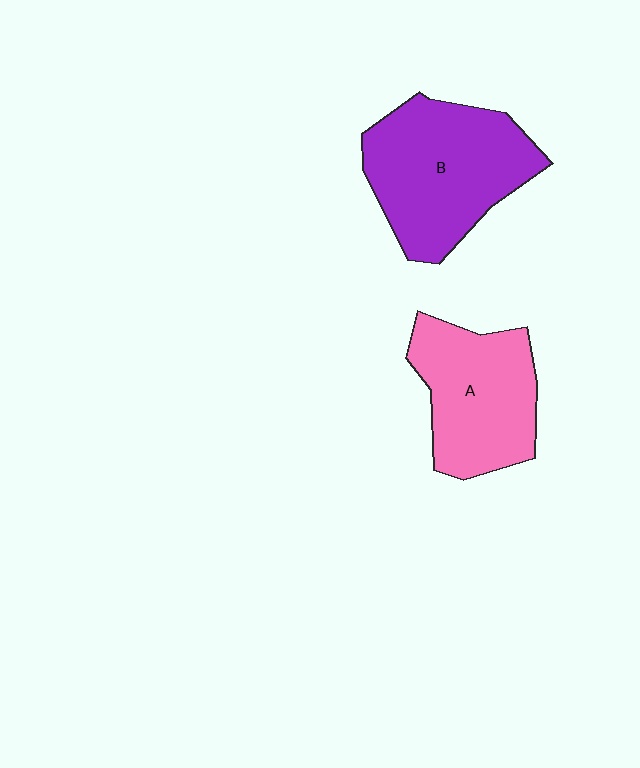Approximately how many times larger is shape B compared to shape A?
Approximately 1.2 times.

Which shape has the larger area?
Shape B (purple).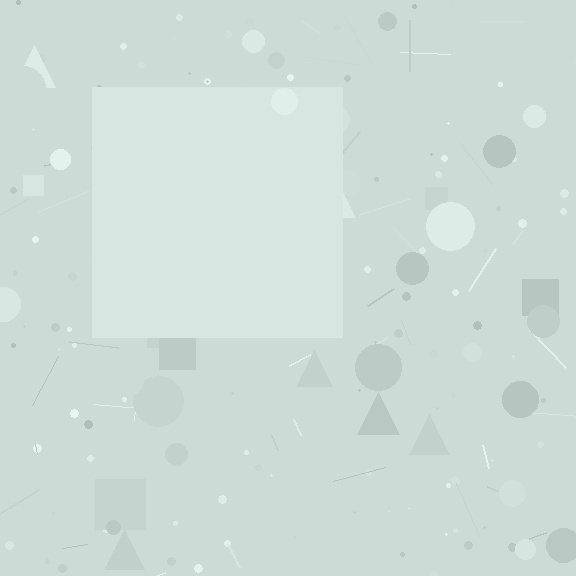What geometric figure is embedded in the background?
A square is embedded in the background.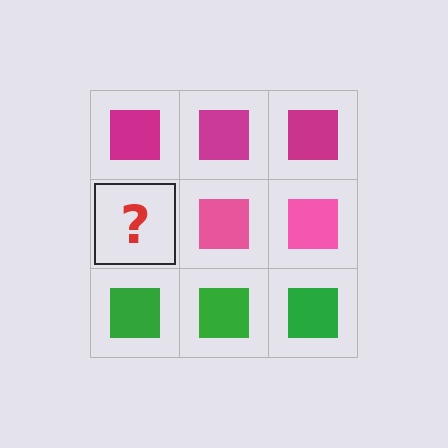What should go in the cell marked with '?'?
The missing cell should contain a pink square.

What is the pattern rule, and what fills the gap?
The rule is that each row has a consistent color. The gap should be filled with a pink square.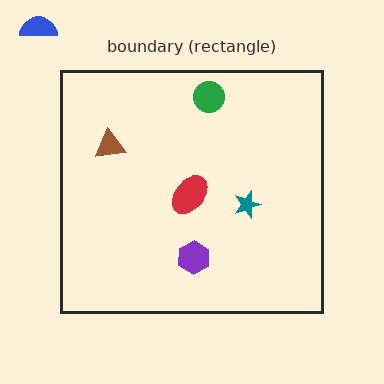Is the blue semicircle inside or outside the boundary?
Outside.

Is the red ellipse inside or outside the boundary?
Inside.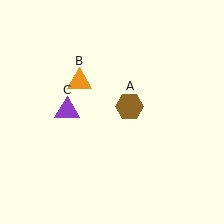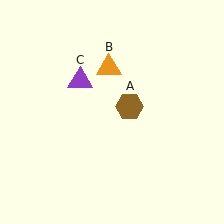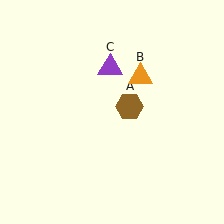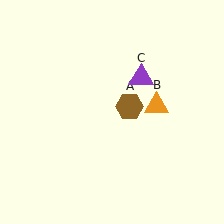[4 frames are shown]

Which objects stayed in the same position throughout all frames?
Brown hexagon (object A) remained stationary.